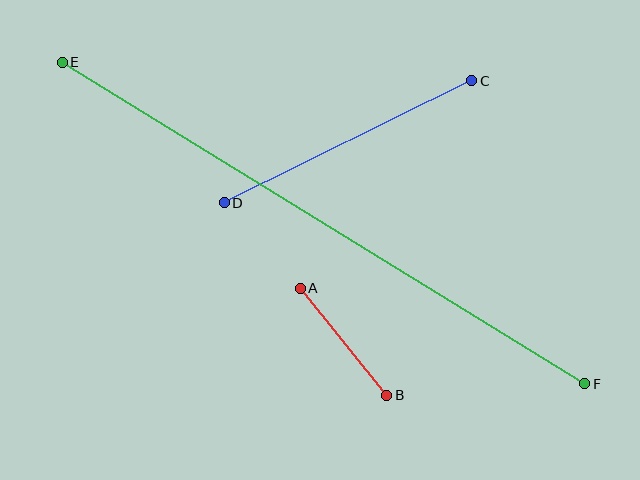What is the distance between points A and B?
The distance is approximately 137 pixels.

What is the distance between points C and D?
The distance is approximately 276 pixels.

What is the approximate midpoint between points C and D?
The midpoint is at approximately (348, 142) pixels.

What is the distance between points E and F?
The distance is approximately 613 pixels.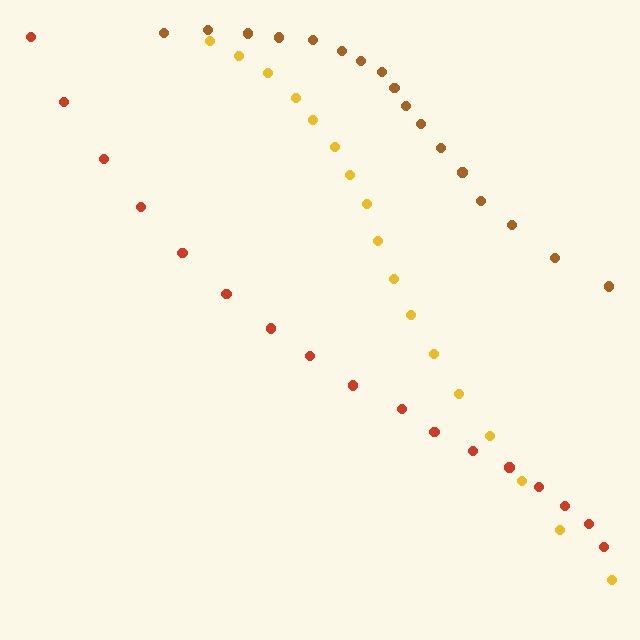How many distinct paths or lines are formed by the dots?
There are 3 distinct paths.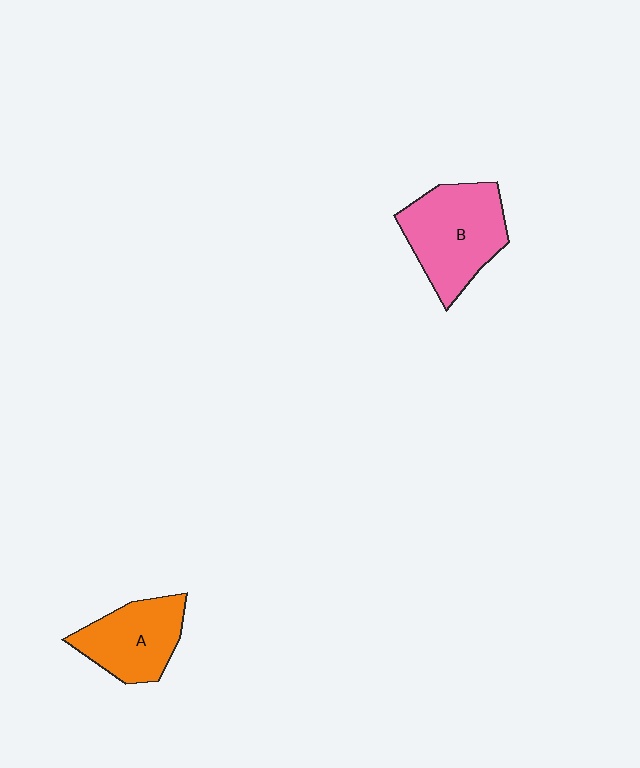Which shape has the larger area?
Shape B (pink).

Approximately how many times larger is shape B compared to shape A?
Approximately 1.3 times.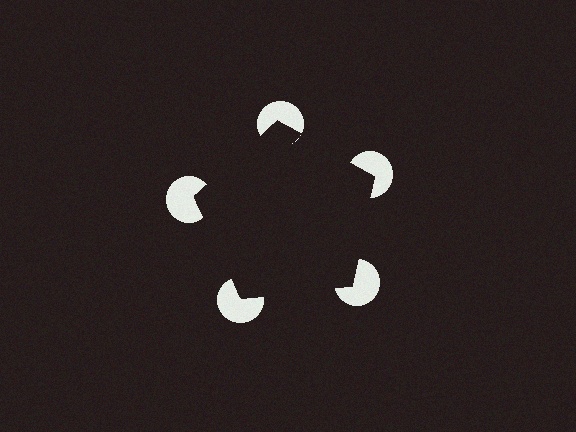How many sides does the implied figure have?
5 sides.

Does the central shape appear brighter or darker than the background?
It typically appears slightly darker than the background, even though no actual brightness change is drawn.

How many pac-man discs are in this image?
There are 5 — one at each vertex of the illusory pentagon.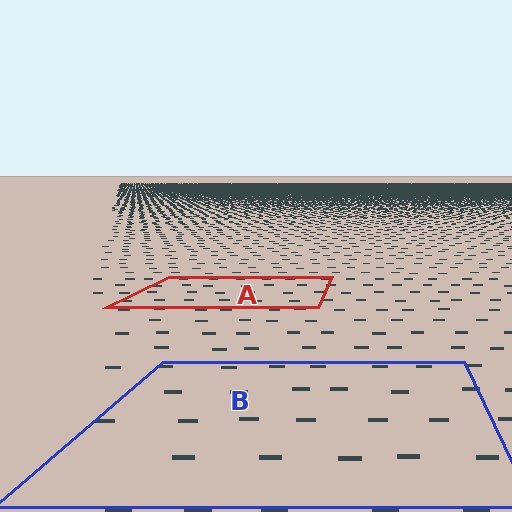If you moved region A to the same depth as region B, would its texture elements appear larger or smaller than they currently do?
They would appear larger. At a closer depth, the same texture elements are projected at a bigger on-screen size.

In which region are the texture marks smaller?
The texture marks are smaller in region A, because it is farther away.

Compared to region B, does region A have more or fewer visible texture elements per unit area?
Region A has more texture elements per unit area — they are packed more densely because it is farther away.